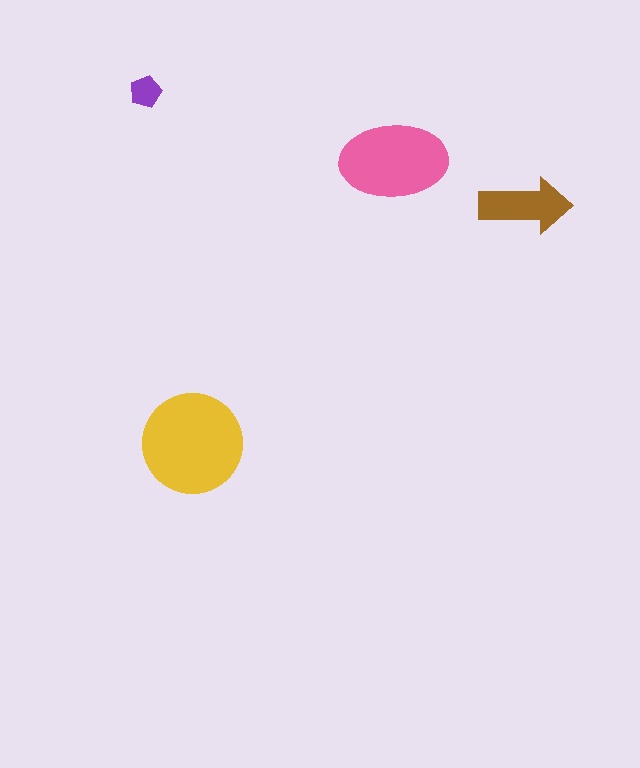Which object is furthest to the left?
The purple pentagon is leftmost.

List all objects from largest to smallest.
The yellow circle, the pink ellipse, the brown arrow, the purple pentagon.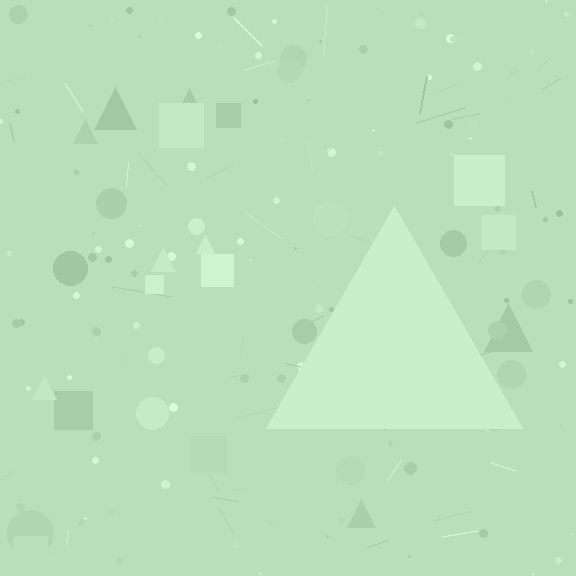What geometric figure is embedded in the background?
A triangle is embedded in the background.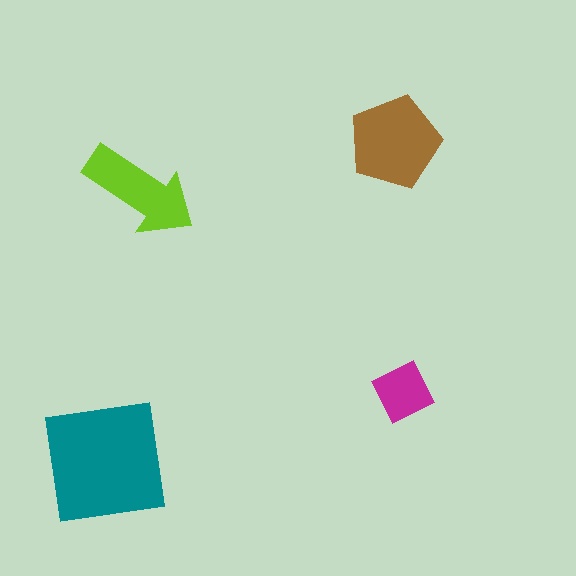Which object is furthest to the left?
The teal square is leftmost.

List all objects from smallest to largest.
The magenta diamond, the lime arrow, the brown pentagon, the teal square.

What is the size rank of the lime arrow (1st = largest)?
3rd.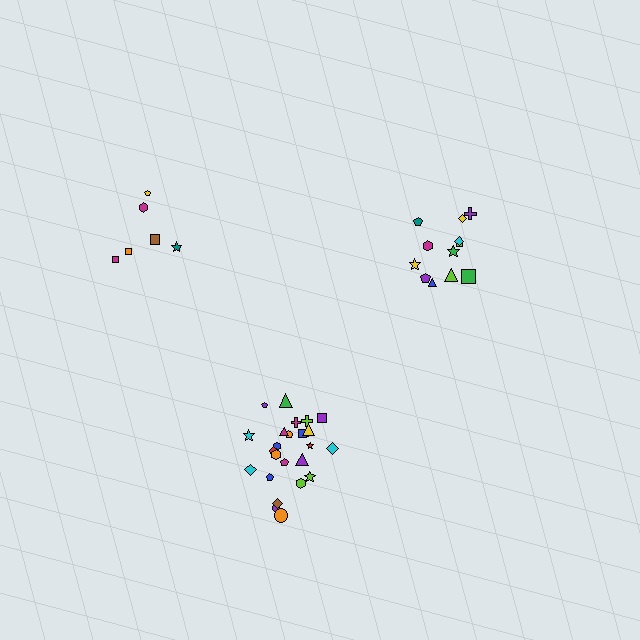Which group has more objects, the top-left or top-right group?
The top-right group.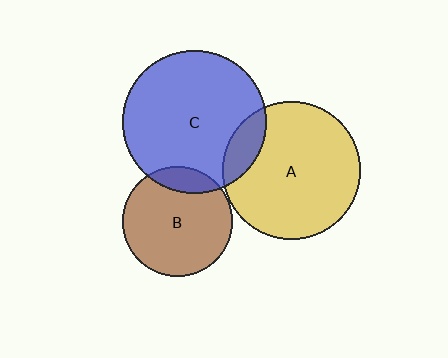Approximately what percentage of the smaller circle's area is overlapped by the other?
Approximately 15%.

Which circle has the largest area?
Circle C (blue).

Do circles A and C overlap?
Yes.